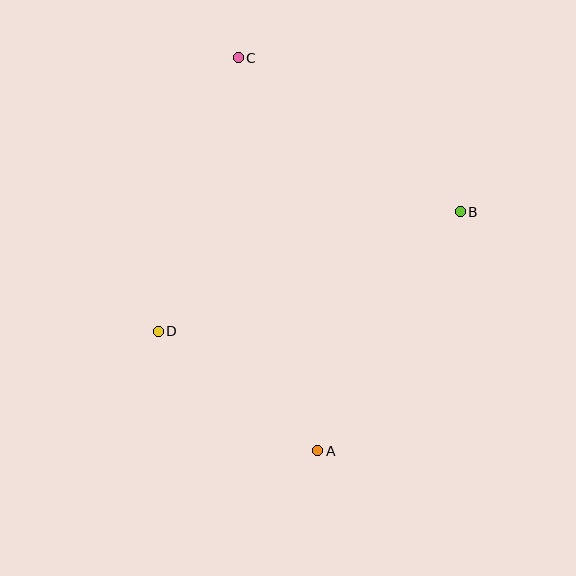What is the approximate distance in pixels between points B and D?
The distance between B and D is approximately 325 pixels.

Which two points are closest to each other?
Points A and D are closest to each other.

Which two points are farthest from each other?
Points A and C are farthest from each other.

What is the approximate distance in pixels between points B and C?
The distance between B and C is approximately 270 pixels.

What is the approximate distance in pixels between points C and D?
The distance between C and D is approximately 285 pixels.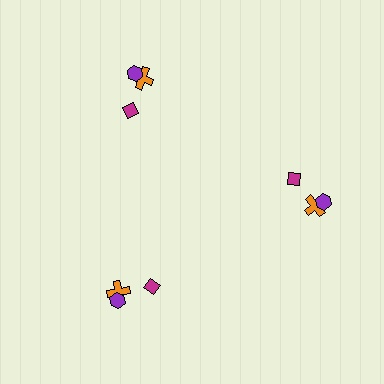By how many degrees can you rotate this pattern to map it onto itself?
The pattern maps onto itself every 120 degrees of rotation.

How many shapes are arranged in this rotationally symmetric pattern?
There are 9 shapes, arranged in 3 groups of 3.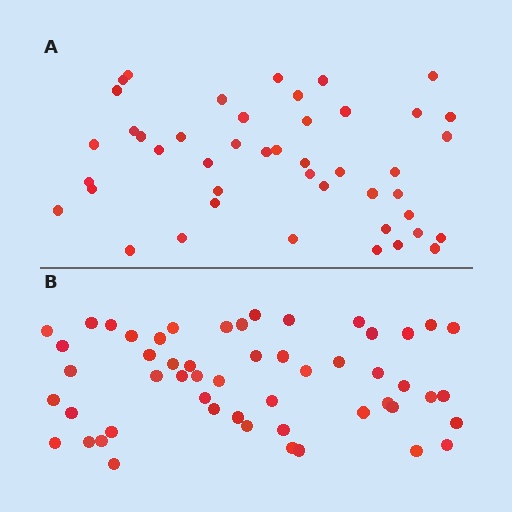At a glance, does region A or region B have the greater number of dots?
Region B (the bottom region) has more dots.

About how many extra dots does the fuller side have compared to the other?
Region B has roughly 8 or so more dots than region A.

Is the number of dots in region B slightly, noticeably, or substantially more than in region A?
Region B has only slightly more — the two regions are fairly close. The ratio is roughly 1.2 to 1.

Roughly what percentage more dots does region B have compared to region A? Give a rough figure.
About 20% more.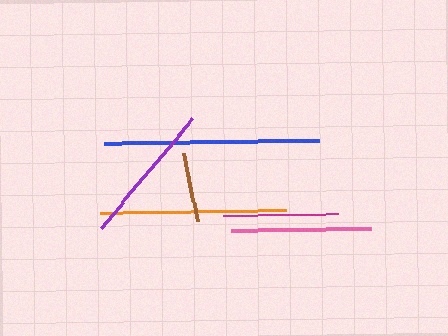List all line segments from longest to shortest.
From longest to shortest: blue, orange, purple, pink, magenta, brown.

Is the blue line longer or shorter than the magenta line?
The blue line is longer than the magenta line.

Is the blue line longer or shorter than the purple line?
The blue line is longer than the purple line.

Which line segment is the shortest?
The brown line is the shortest at approximately 70 pixels.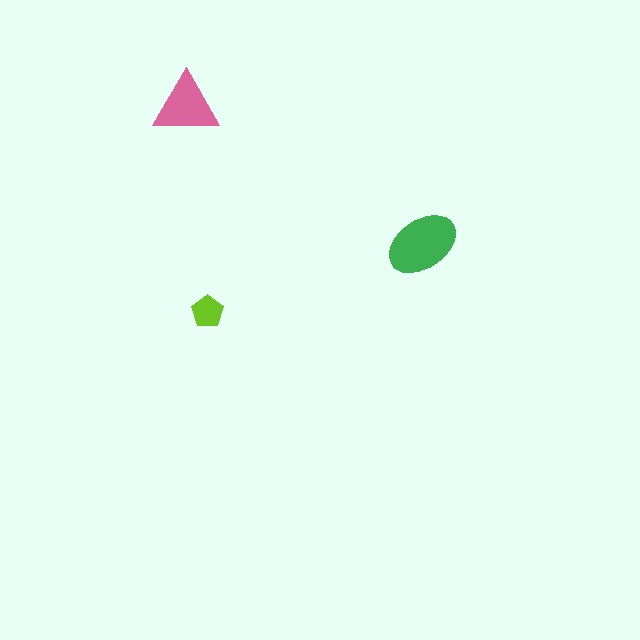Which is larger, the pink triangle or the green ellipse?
The green ellipse.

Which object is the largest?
The green ellipse.